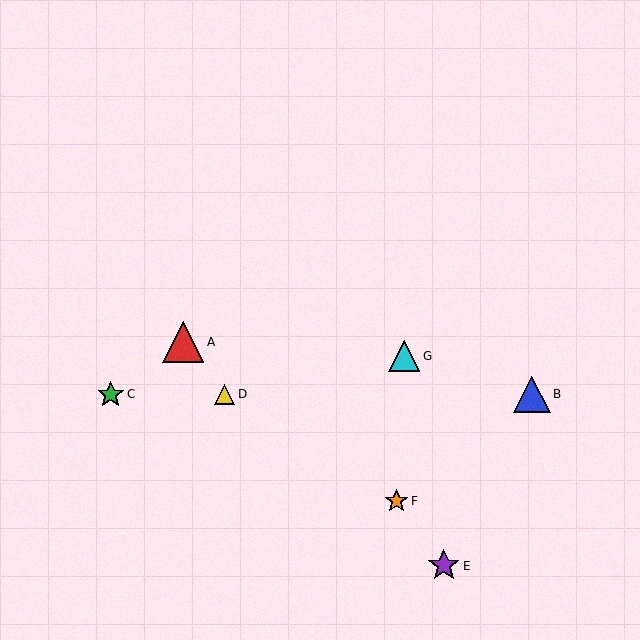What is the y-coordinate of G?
Object G is at y≈356.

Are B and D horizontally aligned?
Yes, both are at y≈394.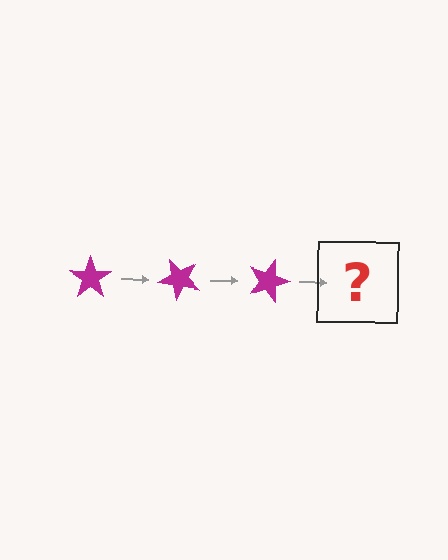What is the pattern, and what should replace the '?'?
The pattern is that the star rotates 45 degrees each step. The '?' should be a magenta star rotated 135 degrees.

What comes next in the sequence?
The next element should be a magenta star rotated 135 degrees.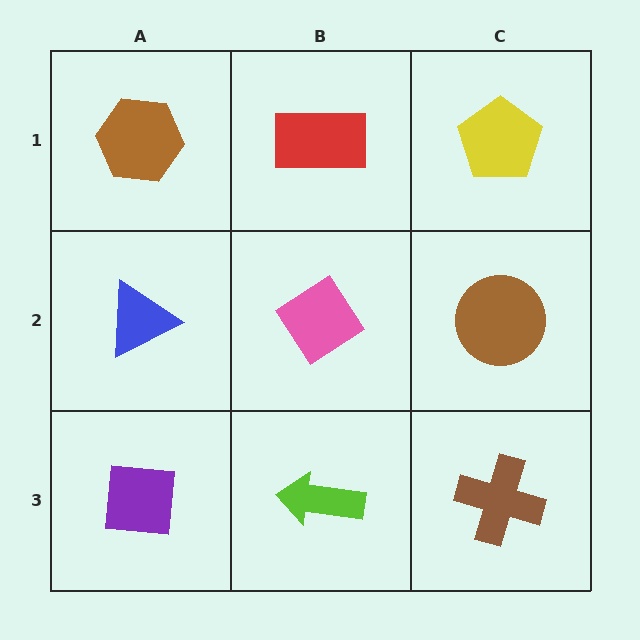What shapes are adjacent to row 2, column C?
A yellow pentagon (row 1, column C), a brown cross (row 3, column C), a pink diamond (row 2, column B).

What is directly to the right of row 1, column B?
A yellow pentagon.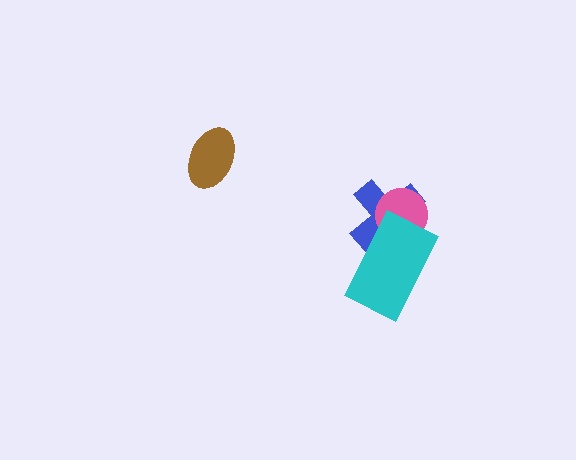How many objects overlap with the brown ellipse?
0 objects overlap with the brown ellipse.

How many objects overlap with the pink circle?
2 objects overlap with the pink circle.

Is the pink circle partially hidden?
Yes, it is partially covered by another shape.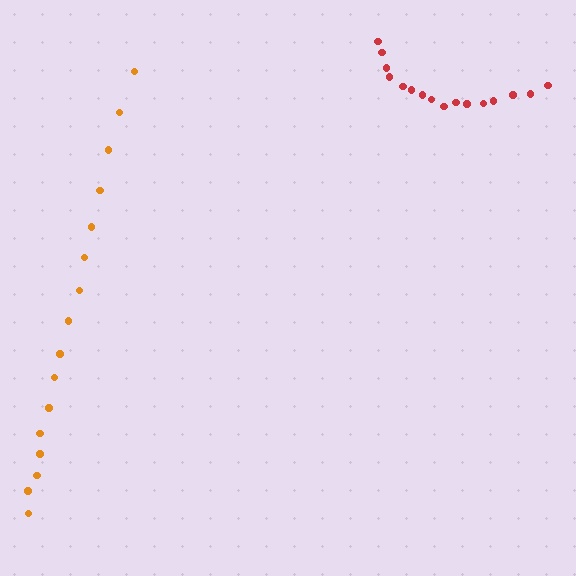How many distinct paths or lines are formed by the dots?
There are 2 distinct paths.